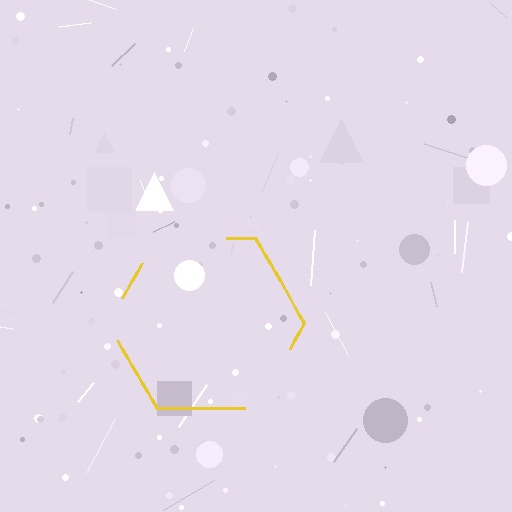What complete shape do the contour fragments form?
The contour fragments form a hexagon.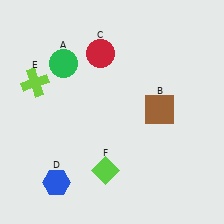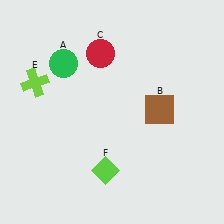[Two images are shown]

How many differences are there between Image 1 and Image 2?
There is 1 difference between the two images.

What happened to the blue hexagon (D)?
The blue hexagon (D) was removed in Image 2. It was in the bottom-left area of Image 1.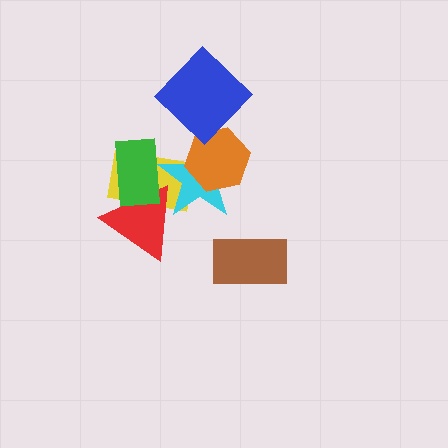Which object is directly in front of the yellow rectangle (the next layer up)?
The red triangle is directly in front of the yellow rectangle.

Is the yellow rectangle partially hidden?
Yes, it is partially covered by another shape.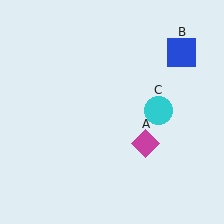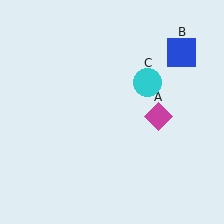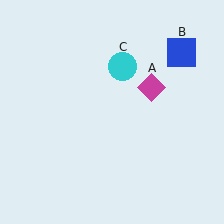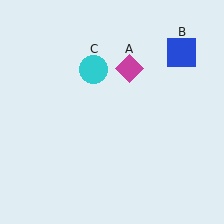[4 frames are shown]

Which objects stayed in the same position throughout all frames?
Blue square (object B) remained stationary.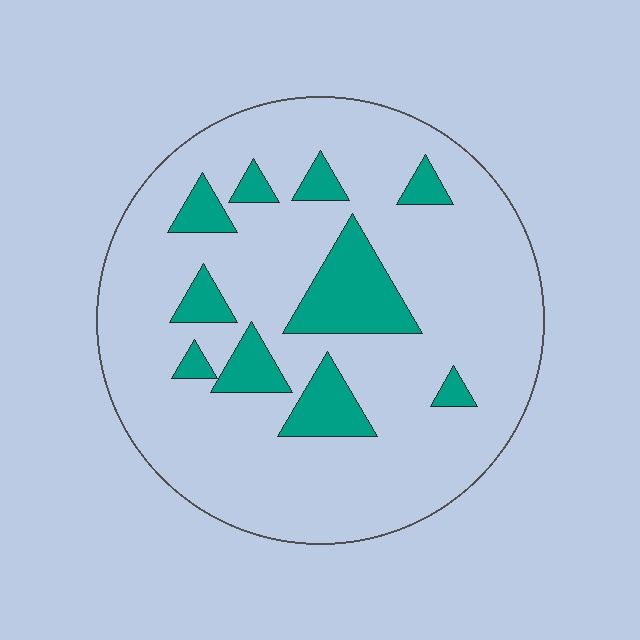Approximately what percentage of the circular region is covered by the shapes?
Approximately 15%.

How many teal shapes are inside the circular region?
10.